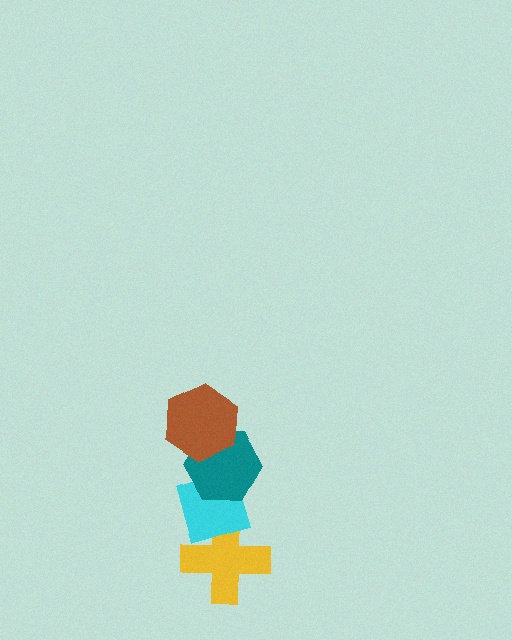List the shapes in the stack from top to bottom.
From top to bottom: the brown hexagon, the teal hexagon, the cyan diamond, the yellow cross.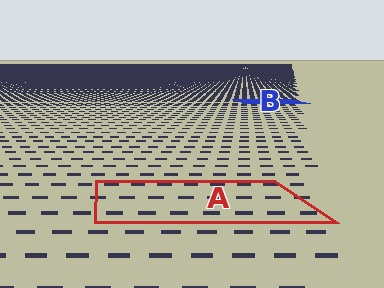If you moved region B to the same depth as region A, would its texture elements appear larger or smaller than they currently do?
They would appear larger. At a closer depth, the same texture elements are projected at a bigger on-screen size.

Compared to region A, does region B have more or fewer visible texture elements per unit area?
Region B has more texture elements per unit area — they are packed more densely because it is farther away.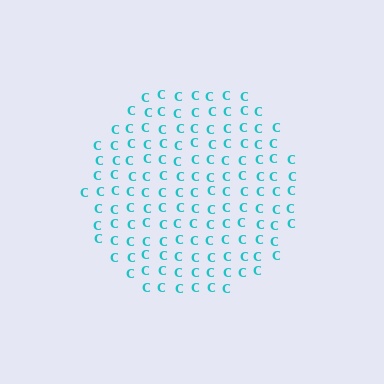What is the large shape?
The large shape is a circle.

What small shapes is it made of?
It is made of small letter C's.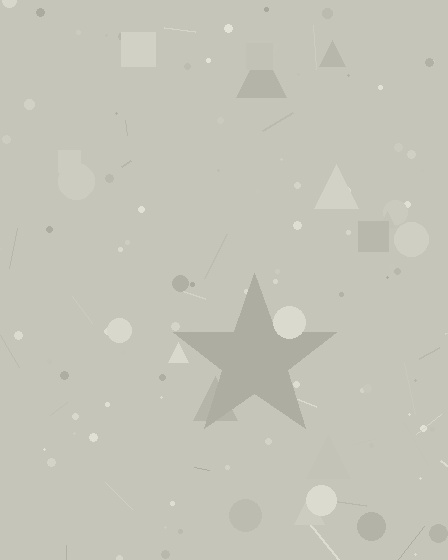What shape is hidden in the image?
A star is hidden in the image.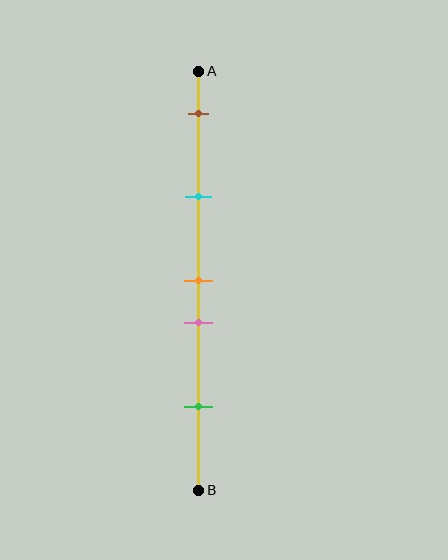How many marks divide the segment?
There are 5 marks dividing the segment.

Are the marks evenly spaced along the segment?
No, the marks are not evenly spaced.